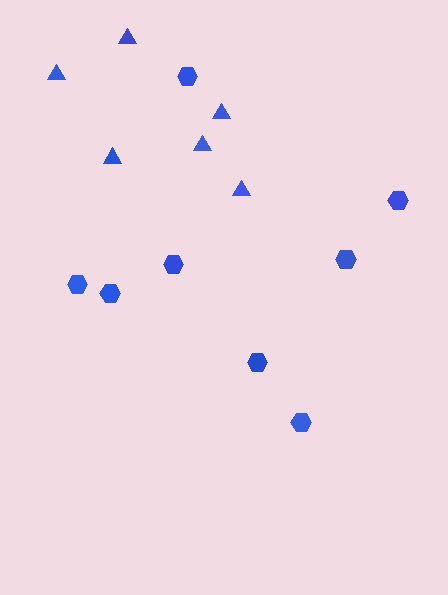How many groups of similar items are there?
There are 2 groups: one group of triangles (6) and one group of hexagons (8).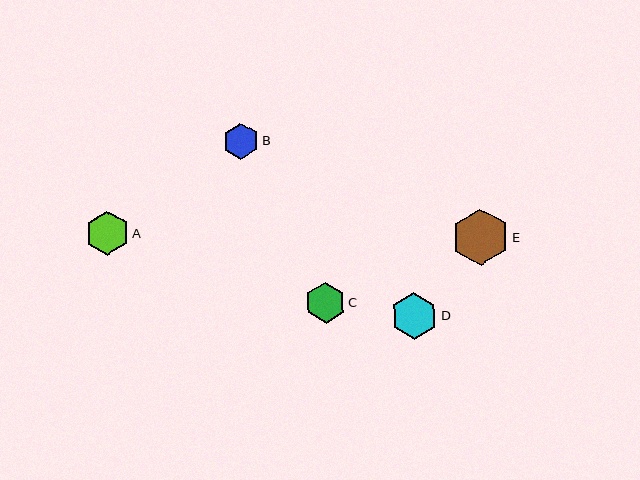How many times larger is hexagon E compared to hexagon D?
Hexagon E is approximately 1.2 times the size of hexagon D.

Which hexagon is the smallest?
Hexagon B is the smallest with a size of approximately 35 pixels.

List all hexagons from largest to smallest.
From largest to smallest: E, D, A, C, B.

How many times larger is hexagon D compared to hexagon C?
Hexagon D is approximately 1.2 times the size of hexagon C.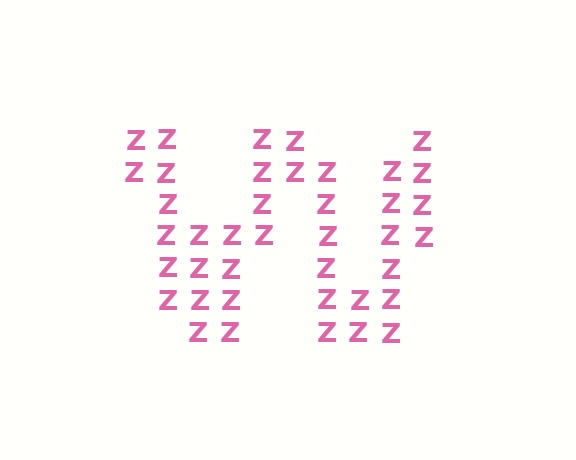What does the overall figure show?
The overall figure shows the letter W.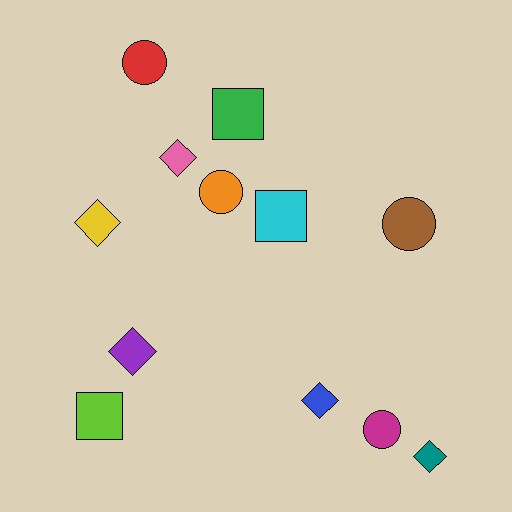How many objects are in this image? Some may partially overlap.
There are 12 objects.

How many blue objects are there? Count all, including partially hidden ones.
There is 1 blue object.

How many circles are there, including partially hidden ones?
There are 4 circles.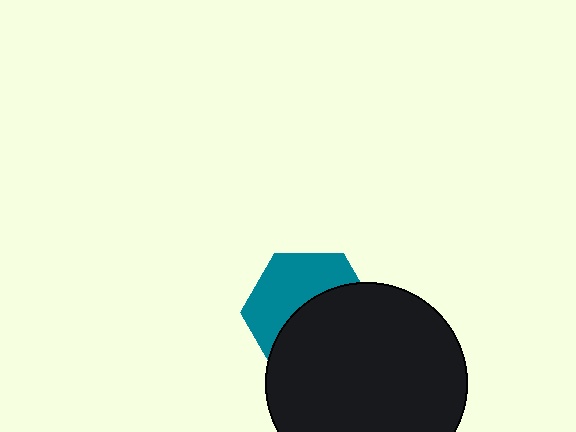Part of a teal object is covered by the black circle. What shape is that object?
It is a hexagon.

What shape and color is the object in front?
The object in front is a black circle.